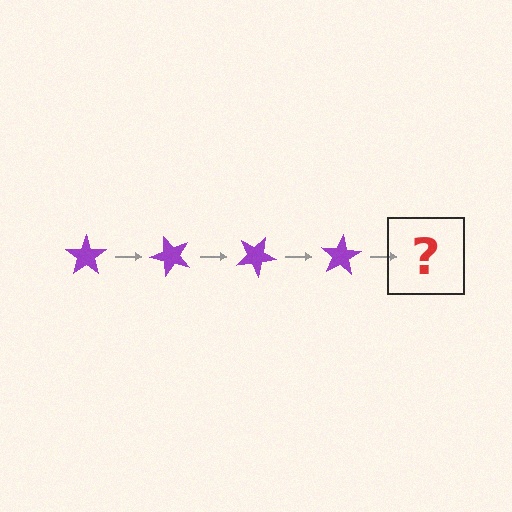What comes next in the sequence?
The next element should be a purple star rotated 200 degrees.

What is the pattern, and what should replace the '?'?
The pattern is that the star rotates 50 degrees each step. The '?' should be a purple star rotated 200 degrees.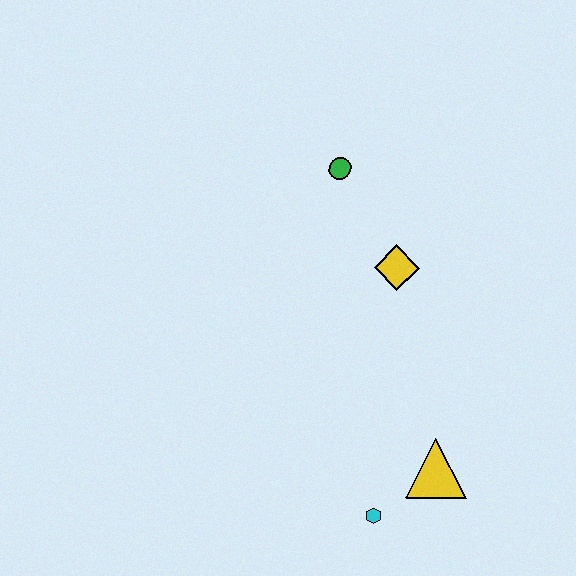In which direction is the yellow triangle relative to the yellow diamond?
The yellow triangle is below the yellow diamond.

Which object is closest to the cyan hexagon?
The yellow triangle is closest to the cyan hexagon.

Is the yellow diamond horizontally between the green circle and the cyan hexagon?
No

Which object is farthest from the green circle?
The cyan hexagon is farthest from the green circle.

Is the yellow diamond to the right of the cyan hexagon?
Yes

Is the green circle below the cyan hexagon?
No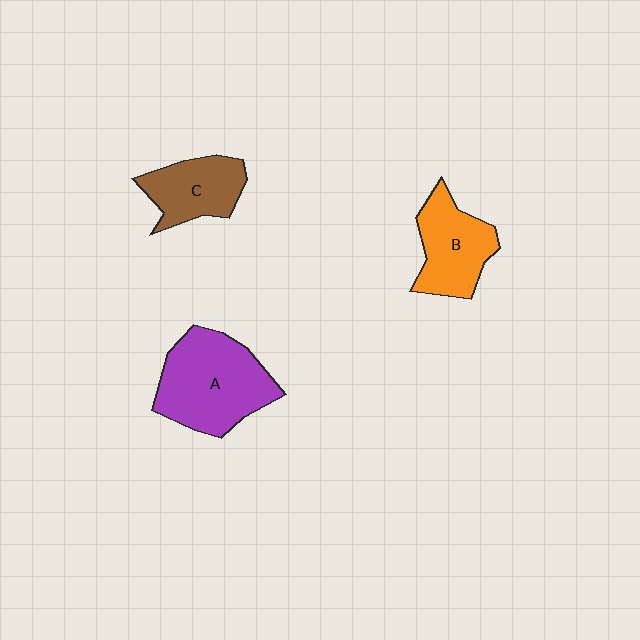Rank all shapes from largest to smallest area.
From largest to smallest: A (purple), B (orange), C (brown).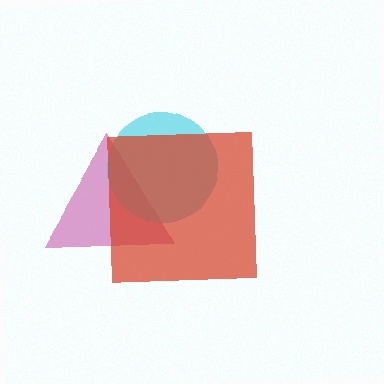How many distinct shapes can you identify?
There are 3 distinct shapes: a magenta triangle, a cyan circle, a red square.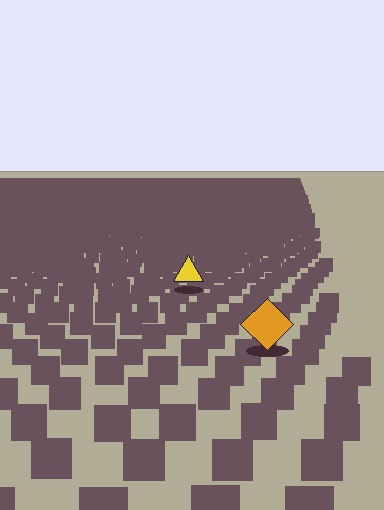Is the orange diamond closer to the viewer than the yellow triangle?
Yes. The orange diamond is closer — you can tell from the texture gradient: the ground texture is coarser near it.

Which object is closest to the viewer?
The orange diamond is closest. The texture marks near it are larger and more spread out.